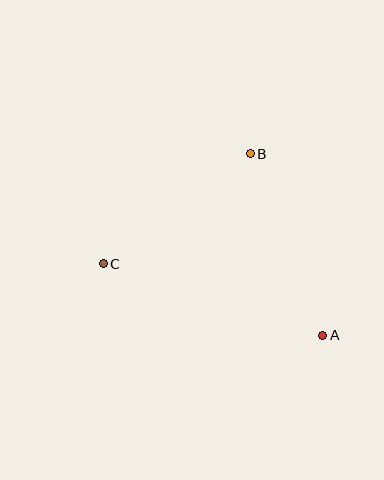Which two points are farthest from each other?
Points A and C are farthest from each other.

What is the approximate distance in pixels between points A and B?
The distance between A and B is approximately 195 pixels.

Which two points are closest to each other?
Points B and C are closest to each other.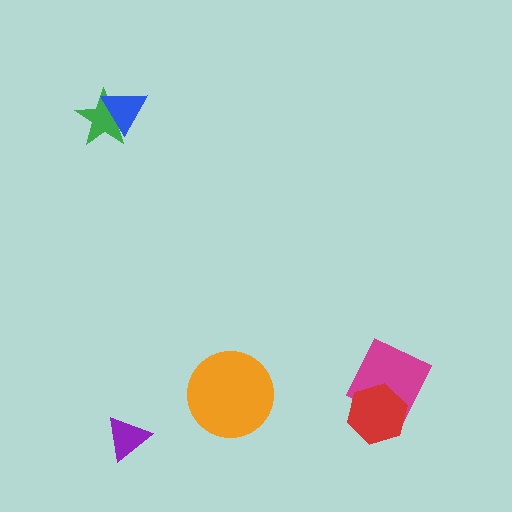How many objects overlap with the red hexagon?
1 object overlaps with the red hexagon.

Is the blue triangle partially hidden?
No, no other shape covers it.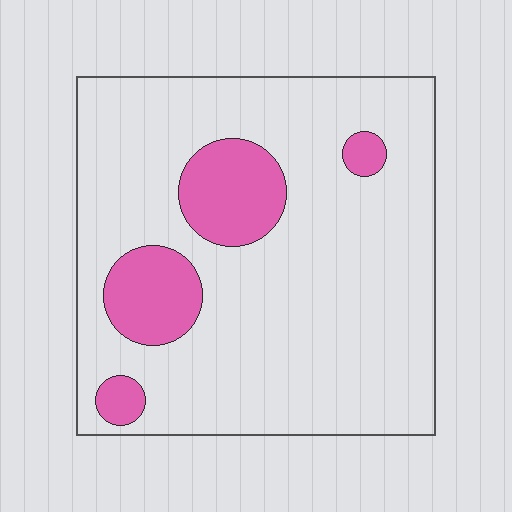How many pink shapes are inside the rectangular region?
4.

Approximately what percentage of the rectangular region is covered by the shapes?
Approximately 15%.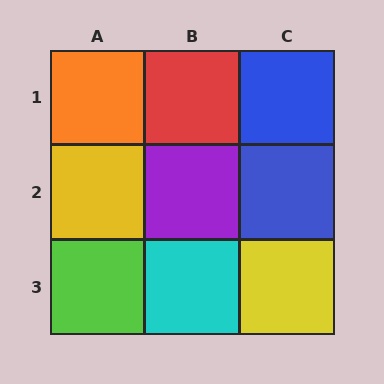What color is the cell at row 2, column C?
Blue.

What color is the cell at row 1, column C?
Blue.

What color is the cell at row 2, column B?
Purple.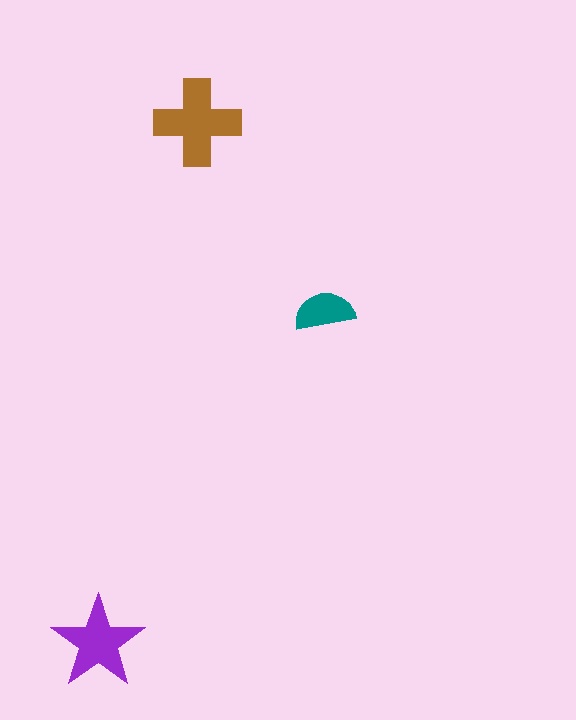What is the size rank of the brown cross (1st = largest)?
1st.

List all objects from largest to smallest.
The brown cross, the purple star, the teal semicircle.